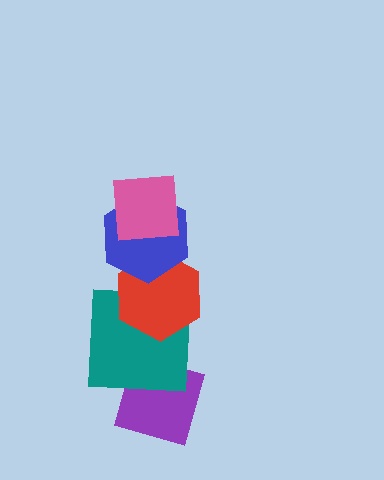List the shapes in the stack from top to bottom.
From top to bottom: the pink square, the blue hexagon, the red hexagon, the teal square, the purple diamond.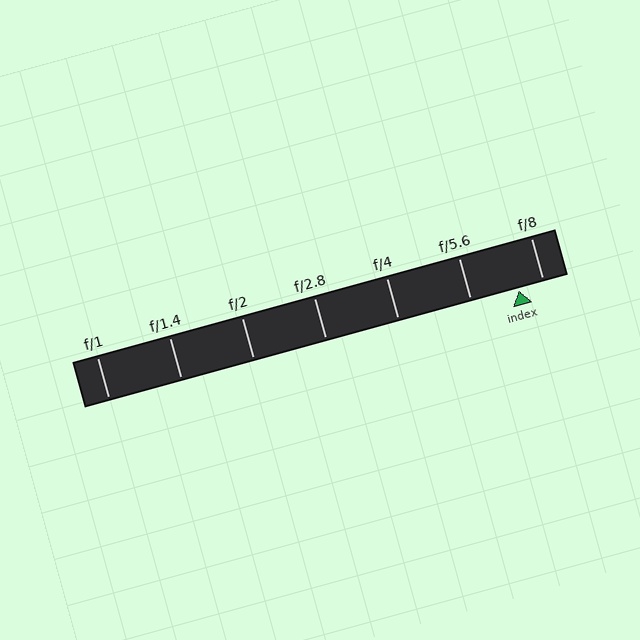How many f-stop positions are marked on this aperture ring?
There are 7 f-stop positions marked.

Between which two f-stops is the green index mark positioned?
The index mark is between f/5.6 and f/8.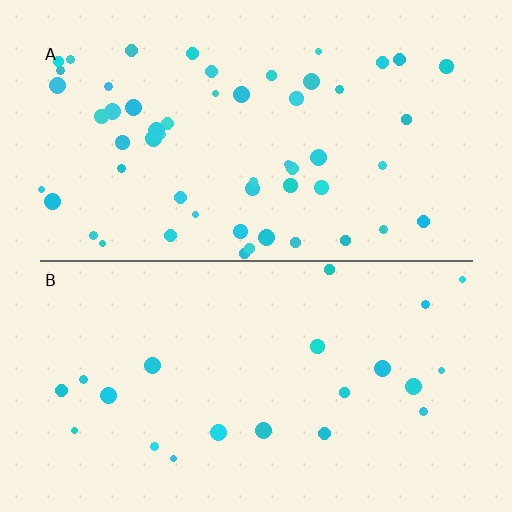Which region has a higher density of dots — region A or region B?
A (the top).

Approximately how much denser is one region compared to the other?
Approximately 2.6× — region A over region B.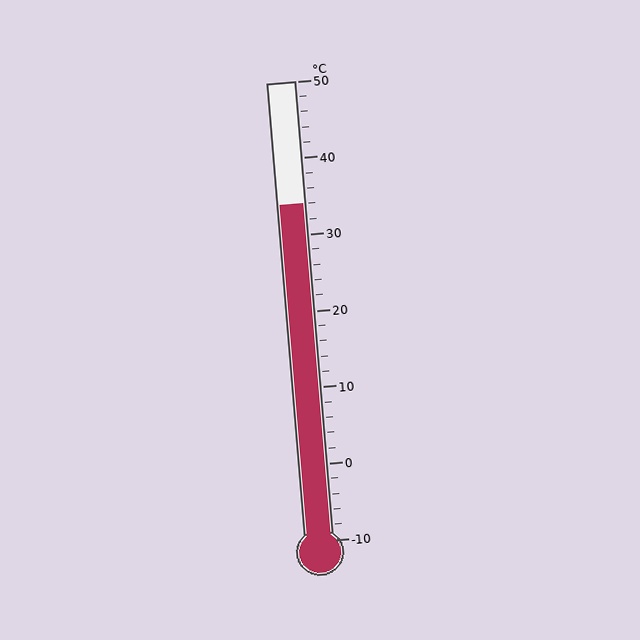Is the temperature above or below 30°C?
The temperature is above 30°C.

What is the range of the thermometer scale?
The thermometer scale ranges from -10°C to 50°C.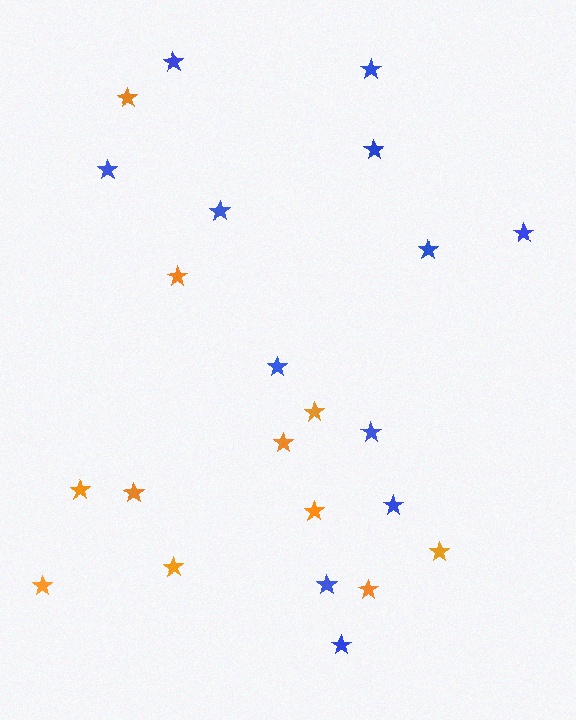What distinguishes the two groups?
There are 2 groups: one group of blue stars (12) and one group of orange stars (11).